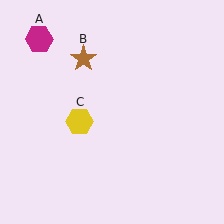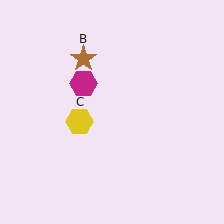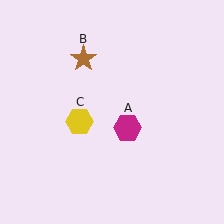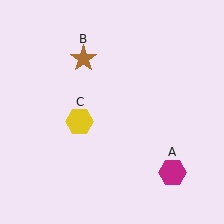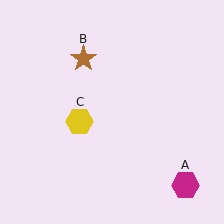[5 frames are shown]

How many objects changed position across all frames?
1 object changed position: magenta hexagon (object A).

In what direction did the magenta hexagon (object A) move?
The magenta hexagon (object A) moved down and to the right.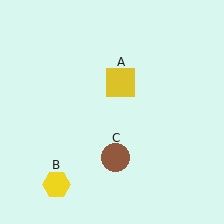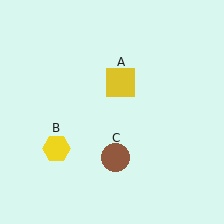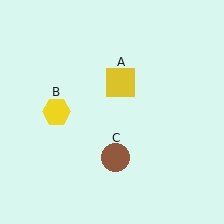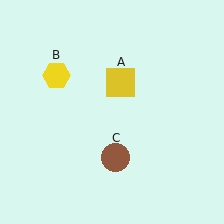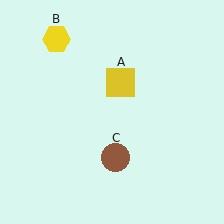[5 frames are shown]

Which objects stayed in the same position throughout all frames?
Yellow square (object A) and brown circle (object C) remained stationary.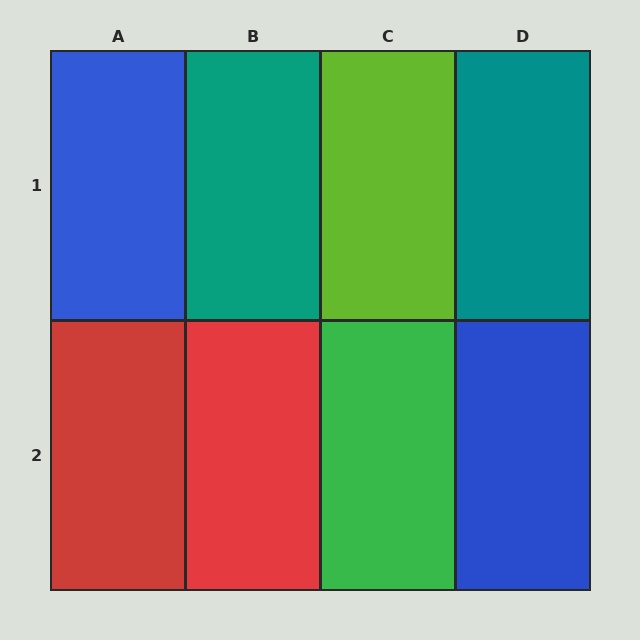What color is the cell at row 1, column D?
Teal.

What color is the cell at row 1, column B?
Teal.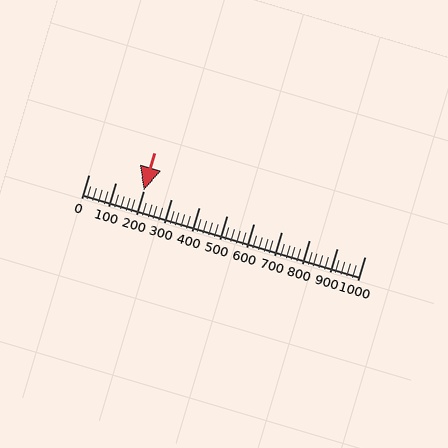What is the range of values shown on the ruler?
The ruler shows values from 0 to 1000.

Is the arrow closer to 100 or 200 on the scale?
The arrow is closer to 200.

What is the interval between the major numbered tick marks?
The major tick marks are spaced 100 units apart.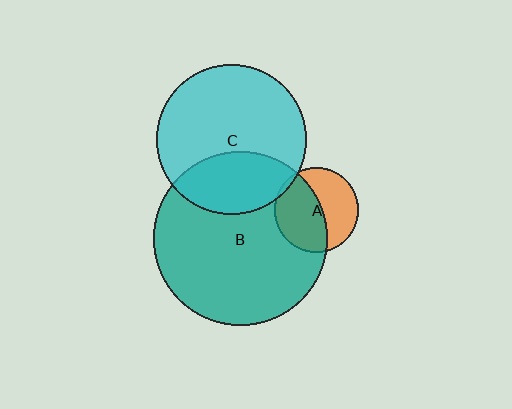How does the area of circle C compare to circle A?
Approximately 3.1 times.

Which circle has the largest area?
Circle B (teal).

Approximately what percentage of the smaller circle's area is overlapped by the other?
Approximately 30%.